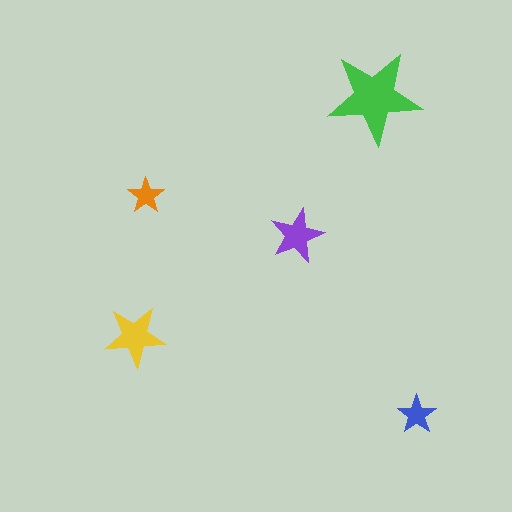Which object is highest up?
The green star is topmost.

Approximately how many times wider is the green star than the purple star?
About 1.5 times wider.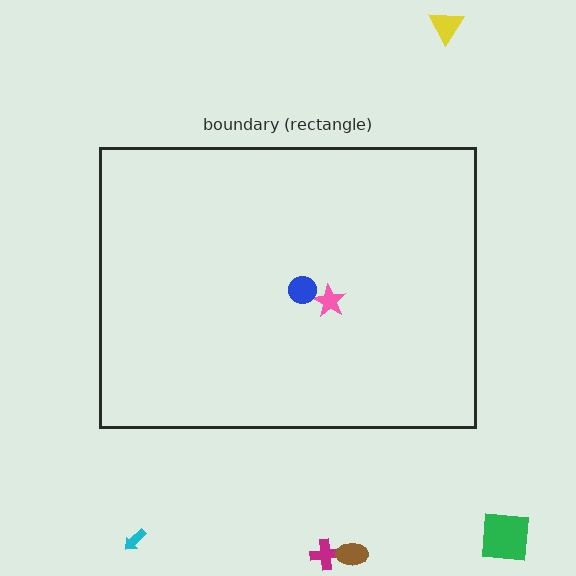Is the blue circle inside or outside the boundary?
Inside.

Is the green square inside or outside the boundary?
Outside.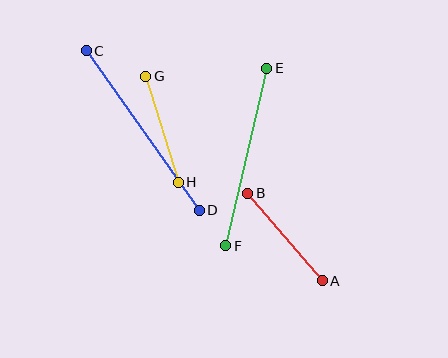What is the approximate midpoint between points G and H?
The midpoint is at approximately (162, 129) pixels.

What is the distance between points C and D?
The distance is approximately 195 pixels.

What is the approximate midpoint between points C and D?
The midpoint is at approximately (143, 130) pixels.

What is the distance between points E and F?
The distance is approximately 182 pixels.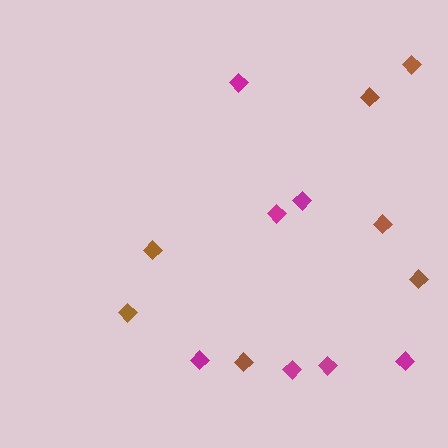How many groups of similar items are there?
There are 2 groups: one group of magenta diamonds (7) and one group of brown diamonds (7).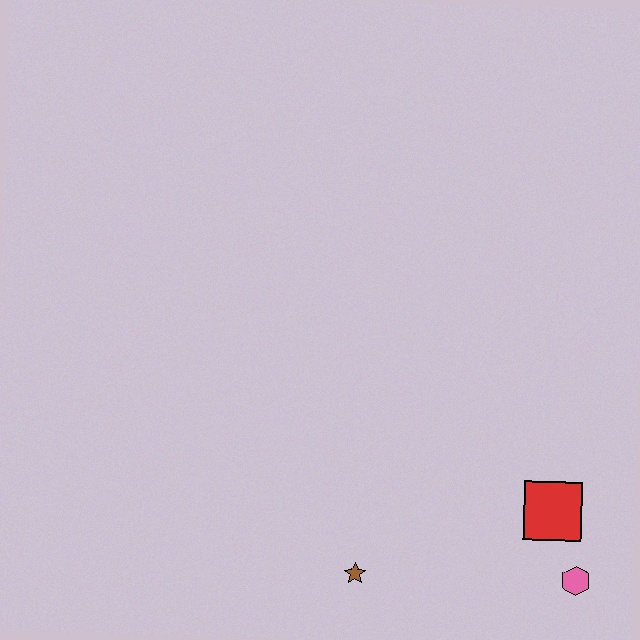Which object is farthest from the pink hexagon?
The brown star is farthest from the pink hexagon.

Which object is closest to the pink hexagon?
The red square is closest to the pink hexagon.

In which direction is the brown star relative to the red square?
The brown star is to the left of the red square.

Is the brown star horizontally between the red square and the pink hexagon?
No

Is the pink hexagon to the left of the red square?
No